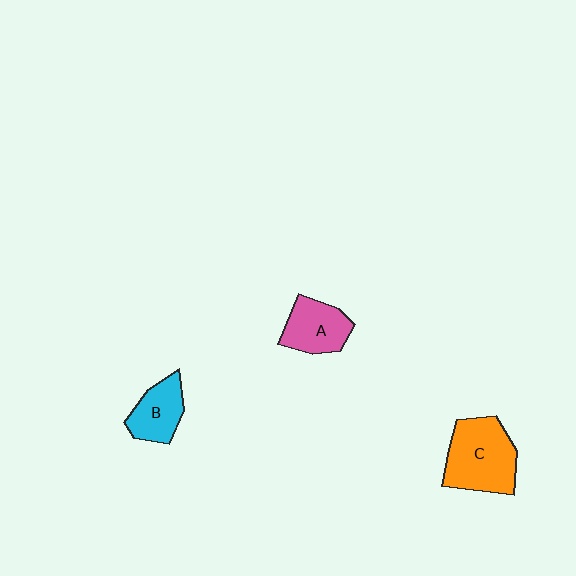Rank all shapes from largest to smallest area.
From largest to smallest: C (orange), A (pink), B (cyan).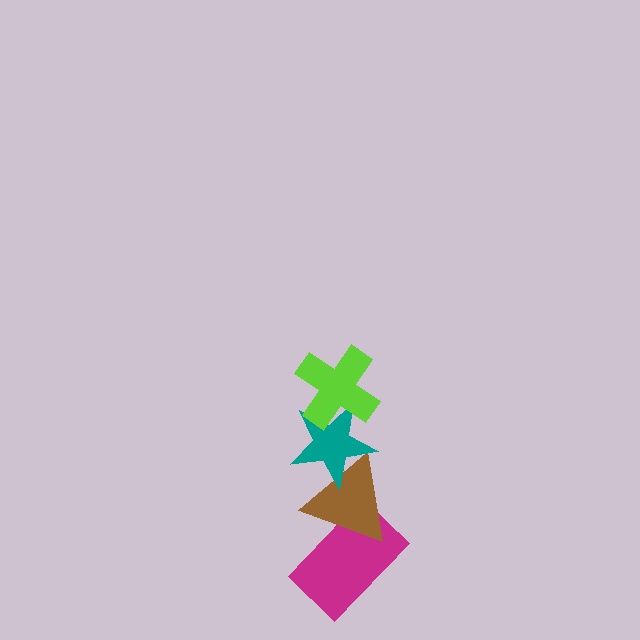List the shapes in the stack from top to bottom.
From top to bottom: the lime cross, the teal star, the brown triangle, the magenta rectangle.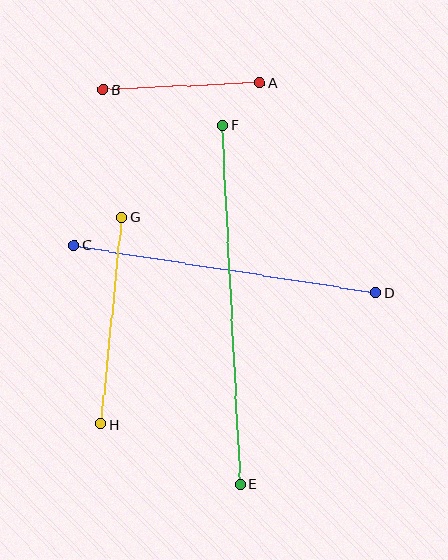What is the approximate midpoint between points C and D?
The midpoint is at approximately (225, 269) pixels.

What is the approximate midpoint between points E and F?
The midpoint is at approximately (232, 305) pixels.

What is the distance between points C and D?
The distance is approximately 305 pixels.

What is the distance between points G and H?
The distance is approximately 208 pixels.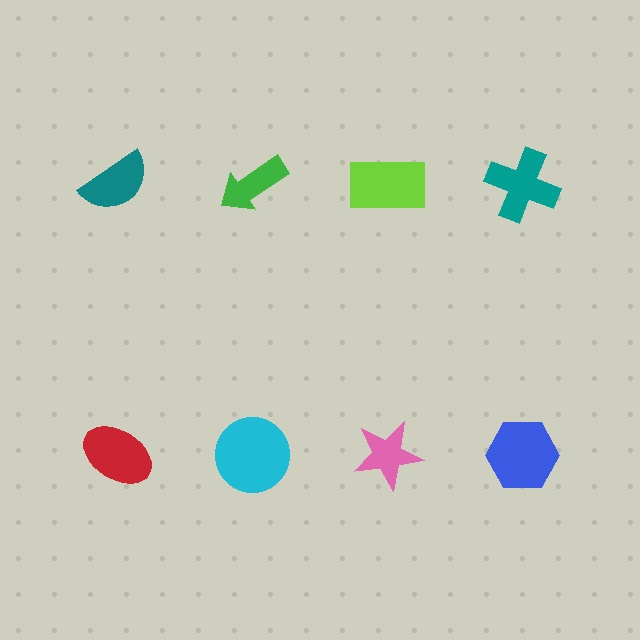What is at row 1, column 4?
A teal cross.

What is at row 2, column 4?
A blue hexagon.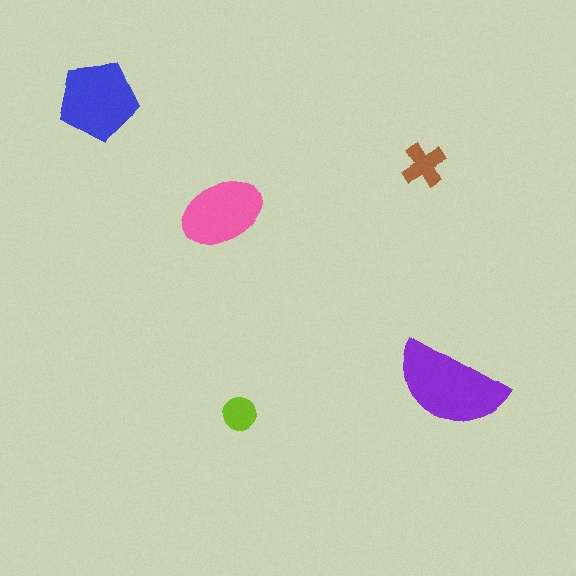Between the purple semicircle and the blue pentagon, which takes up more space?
The purple semicircle.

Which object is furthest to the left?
The blue pentagon is leftmost.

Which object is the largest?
The purple semicircle.